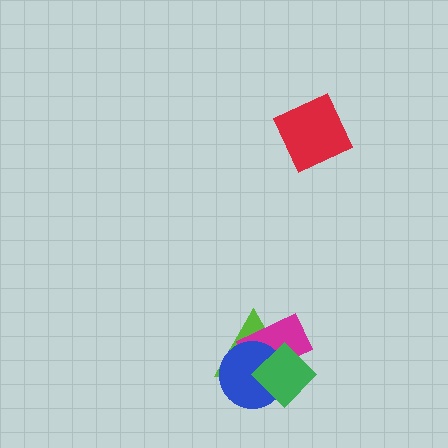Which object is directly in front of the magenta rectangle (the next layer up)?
The blue circle is directly in front of the magenta rectangle.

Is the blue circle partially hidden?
Yes, it is partially covered by another shape.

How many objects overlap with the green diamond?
3 objects overlap with the green diamond.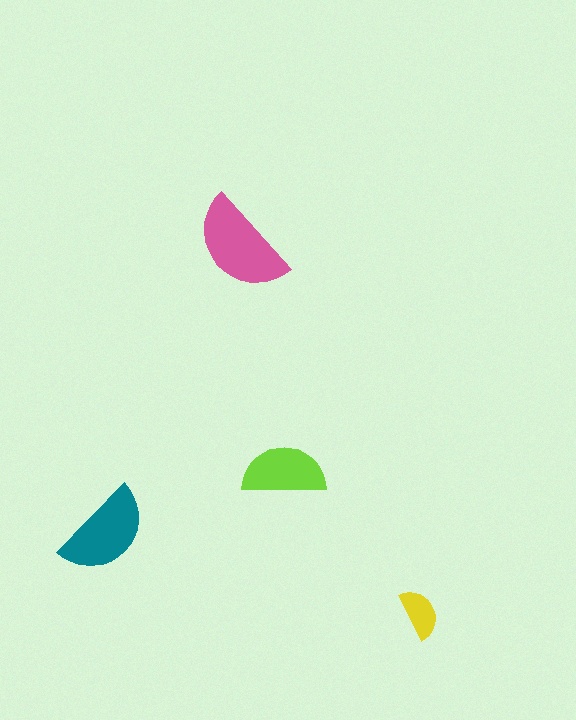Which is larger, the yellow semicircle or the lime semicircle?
The lime one.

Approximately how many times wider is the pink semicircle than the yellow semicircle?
About 2 times wider.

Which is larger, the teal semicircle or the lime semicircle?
The teal one.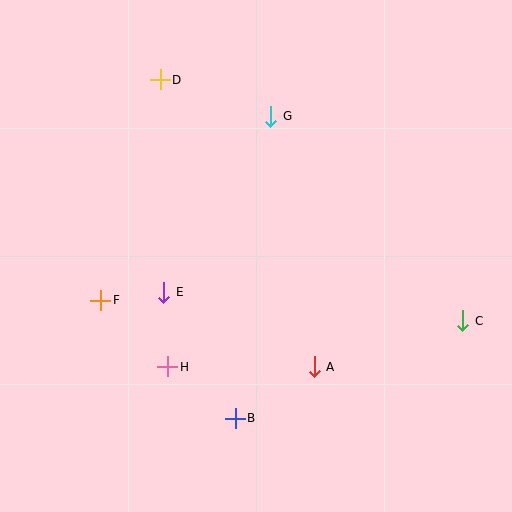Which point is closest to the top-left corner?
Point D is closest to the top-left corner.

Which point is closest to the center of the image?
Point E at (164, 292) is closest to the center.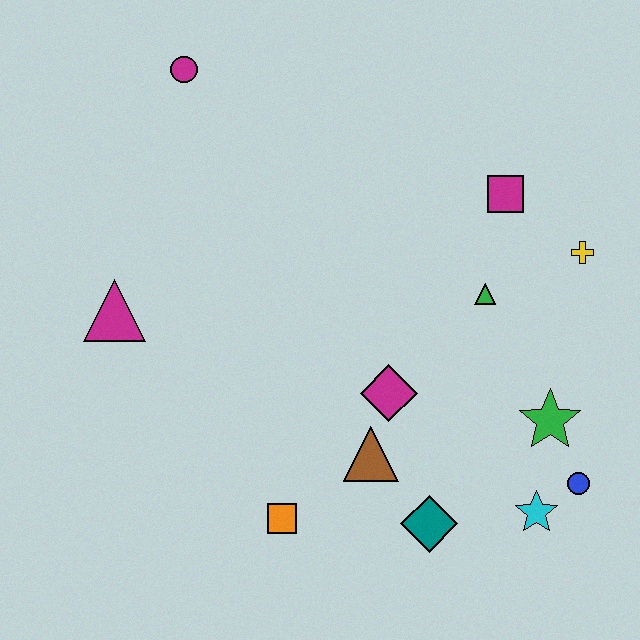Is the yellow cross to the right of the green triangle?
Yes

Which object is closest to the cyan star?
The blue circle is closest to the cyan star.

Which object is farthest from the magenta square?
The magenta triangle is farthest from the magenta square.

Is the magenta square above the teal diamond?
Yes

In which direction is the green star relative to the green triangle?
The green star is below the green triangle.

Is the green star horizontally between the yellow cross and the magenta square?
Yes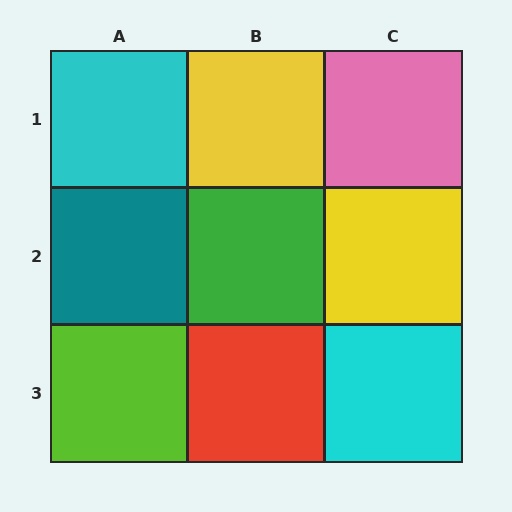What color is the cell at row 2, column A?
Teal.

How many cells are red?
1 cell is red.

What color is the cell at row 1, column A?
Cyan.